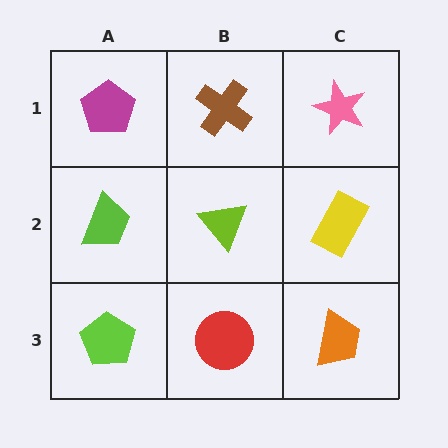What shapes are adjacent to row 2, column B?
A brown cross (row 1, column B), a red circle (row 3, column B), a lime trapezoid (row 2, column A), a yellow rectangle (row 2, column C).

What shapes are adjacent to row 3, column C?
A yellow rectangle (row 2, column C), a red circle (row 3, column B).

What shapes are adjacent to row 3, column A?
A lime trapezoid (row 2, column A), a red circle (row 3, column B).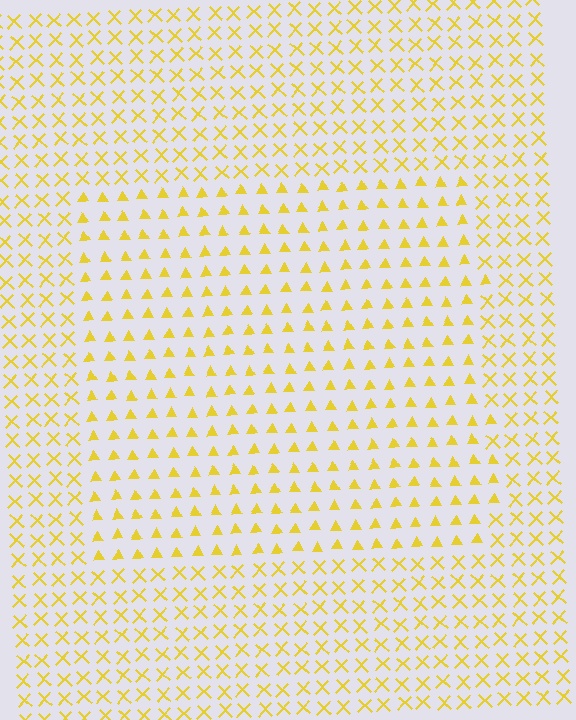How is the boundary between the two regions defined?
The boundary is defined by a change in element shape: triangles inside vs. X marks outside. All elements share the same color and spacing.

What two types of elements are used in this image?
The image uses triangles inside the rectangle region and X marks outside it.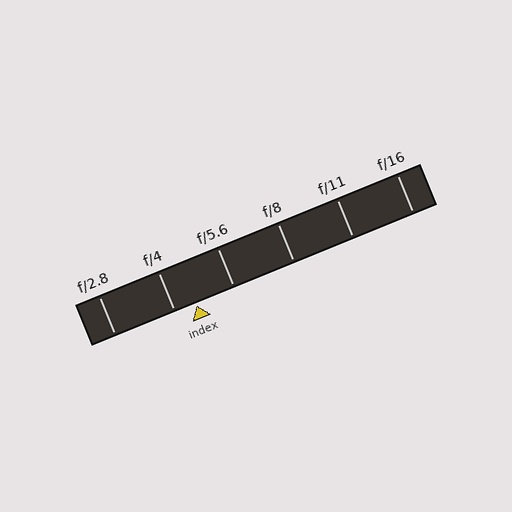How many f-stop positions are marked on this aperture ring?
There are 6 f-stop positions marked.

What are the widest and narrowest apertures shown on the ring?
The widest aperture shown is f/2.8 and the narrowest is f/16.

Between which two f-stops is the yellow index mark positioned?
The index mark is between f/4 and f/5.6.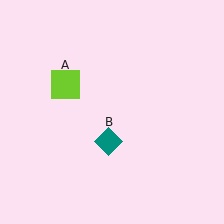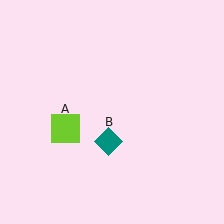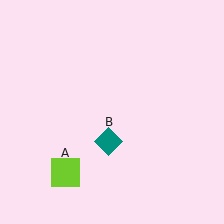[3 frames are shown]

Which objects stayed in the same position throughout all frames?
Teal diamond (object B) remained stationary.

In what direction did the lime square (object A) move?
The lime square (object A) moved down.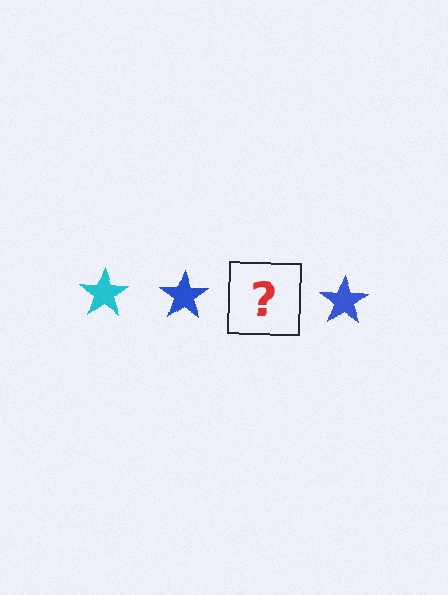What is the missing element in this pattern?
The missing element is a cyan star.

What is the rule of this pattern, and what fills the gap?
The rule is that the pattern cycles through cyan, blue stars. The gap should be filled with a cyan star.